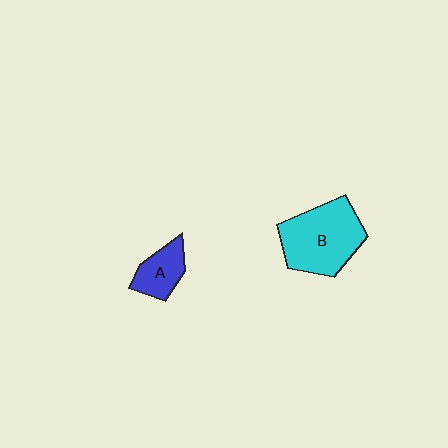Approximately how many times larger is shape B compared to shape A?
Approximately 2.2 times.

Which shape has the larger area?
Shape B (cyan).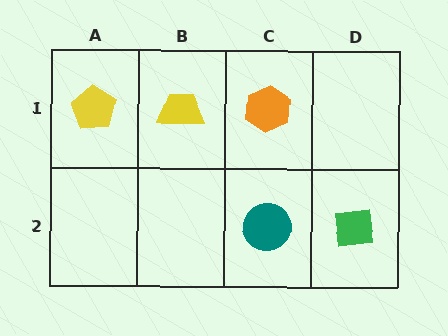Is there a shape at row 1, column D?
No, that cell is empty.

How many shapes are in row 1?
3 shapes.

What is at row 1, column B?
A yellow trapezoid.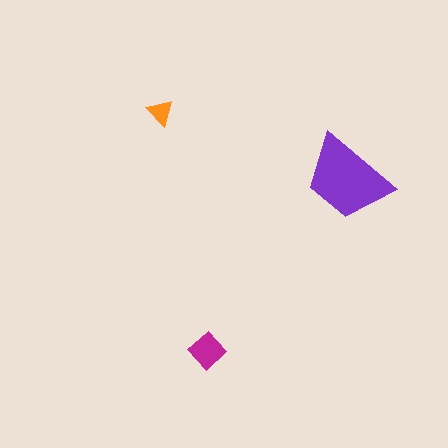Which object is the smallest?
The orange triangle.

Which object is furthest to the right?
The purple trapezoid is rightmost.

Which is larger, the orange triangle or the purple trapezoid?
The purple trapezoid.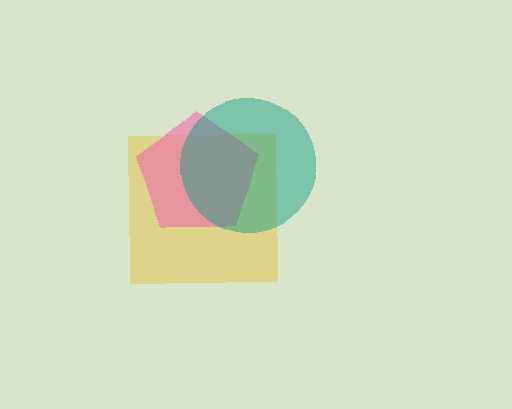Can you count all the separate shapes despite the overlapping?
Yes, there are 3 separate shapes.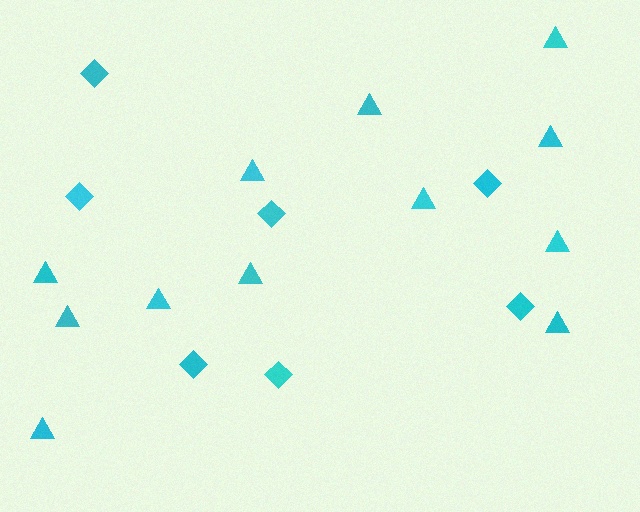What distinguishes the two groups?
There are 2 groups: one group of triangles (12) and one group of diamonds (7).